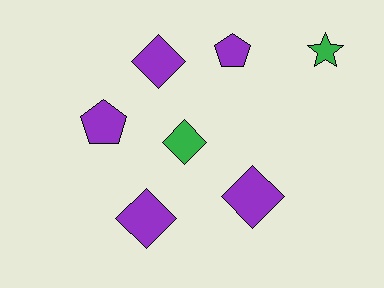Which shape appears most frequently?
Diamond, with 4 objects.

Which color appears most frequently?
Purple, with 5 objects.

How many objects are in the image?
There are 7 objects.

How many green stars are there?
There is 1 green star.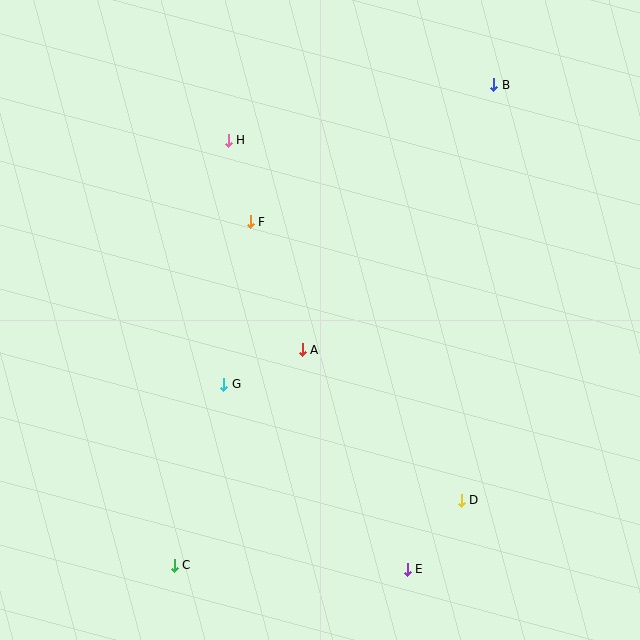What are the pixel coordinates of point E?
Point E is at (407, 569).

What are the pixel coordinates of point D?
Point D is at (461, 500).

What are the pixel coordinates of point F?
Point F is at (250, 222).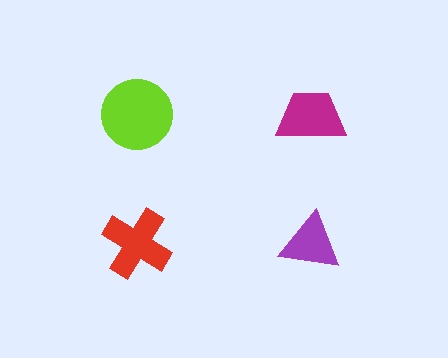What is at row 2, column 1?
A red cross.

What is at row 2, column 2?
A purple triangle.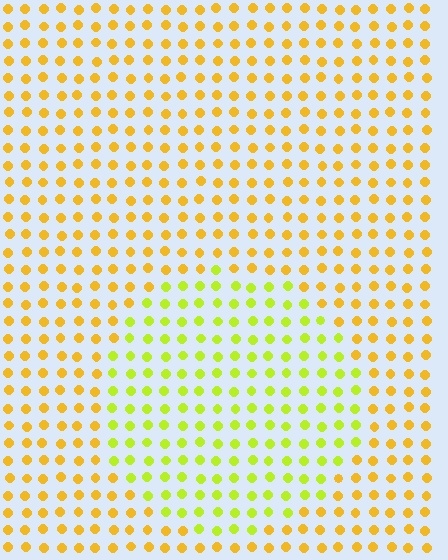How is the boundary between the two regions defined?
The boundary is defined purely by a slight shift in hue (about 34 degrees). Spacing, size, and orientation are identical on both sides.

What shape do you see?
I see a circle.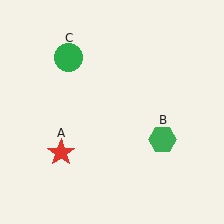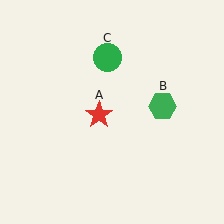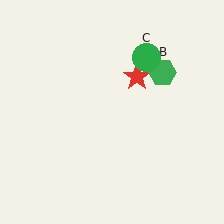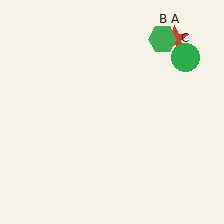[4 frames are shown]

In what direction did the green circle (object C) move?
The green circle (object C) moved right.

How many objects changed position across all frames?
3 objects changed position: red star (object A), green hexagon (object B), green circle (object C).